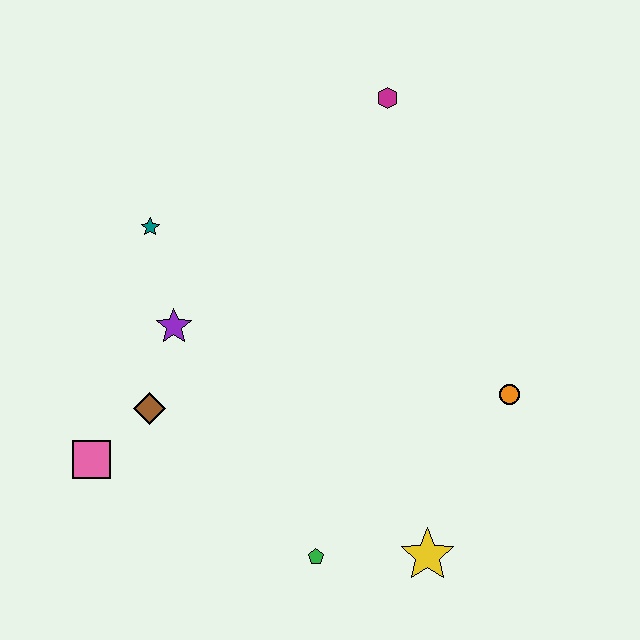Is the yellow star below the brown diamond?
Yes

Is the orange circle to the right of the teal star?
Yes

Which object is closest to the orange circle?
The yellow star is closest to the orange circle.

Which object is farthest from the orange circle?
The pink square is farthest from the orange circle.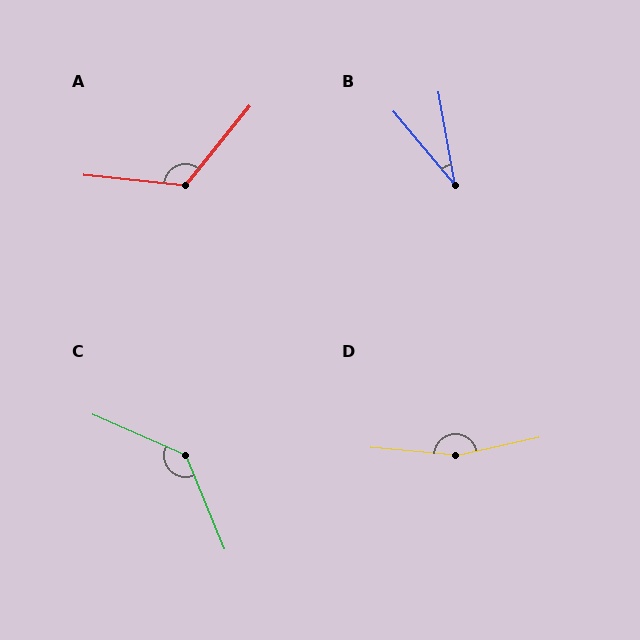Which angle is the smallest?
B, at approximately 30 degrees.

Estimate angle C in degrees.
Approximately 136 degrees.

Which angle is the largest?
D, at approximately 162 degrees.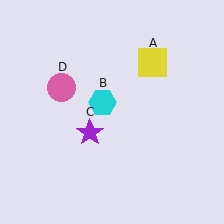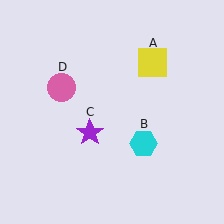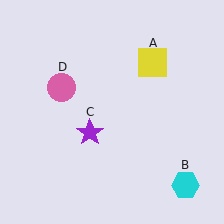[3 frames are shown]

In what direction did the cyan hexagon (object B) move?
The cyan hexagon (object B) moved down and to the right.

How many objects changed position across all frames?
1 object changed position: cyan hexagon (object B).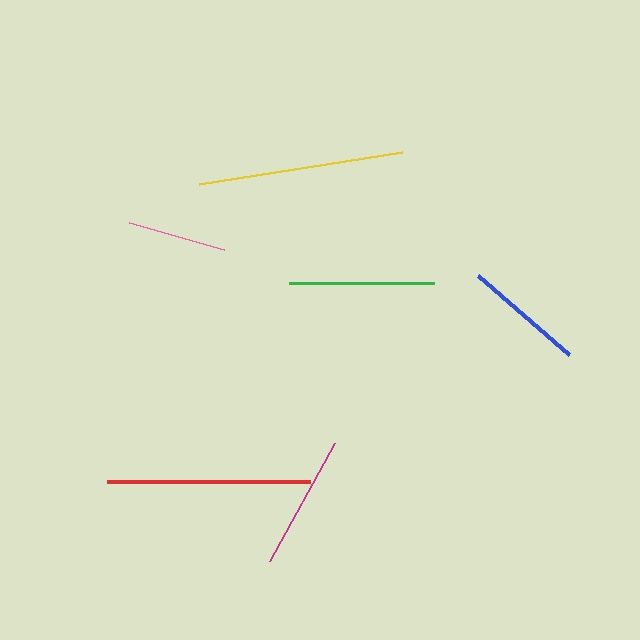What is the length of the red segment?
The red segment is approximately 202 pixels long.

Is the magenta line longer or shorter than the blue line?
The magenta line is longer than the blue line.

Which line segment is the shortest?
The pink line is the shortest at approximately 99 pixels.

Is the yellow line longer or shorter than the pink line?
The yellow line is longer than the pink line.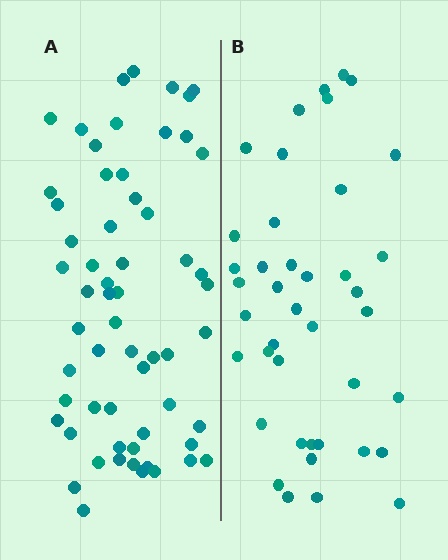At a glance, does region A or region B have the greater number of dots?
Region A (the left region) has more dots.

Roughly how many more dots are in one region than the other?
Region A has approximately 20 more dots than region B.